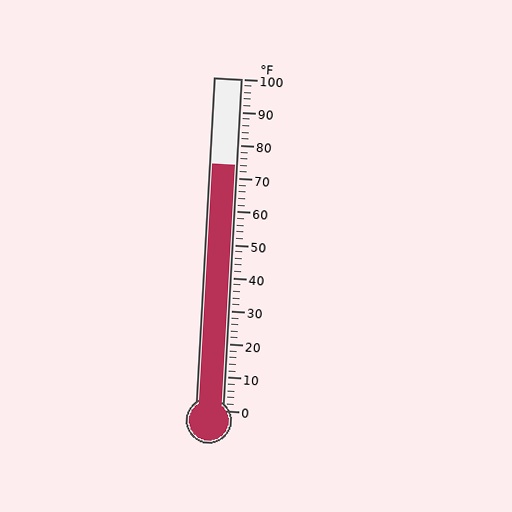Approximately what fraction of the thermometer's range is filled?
The thermometer is filled to approximately 75% of its range.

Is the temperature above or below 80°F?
The temperature is below 80°F.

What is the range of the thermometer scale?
The thermometer scale ranges from 0°F to 100°F.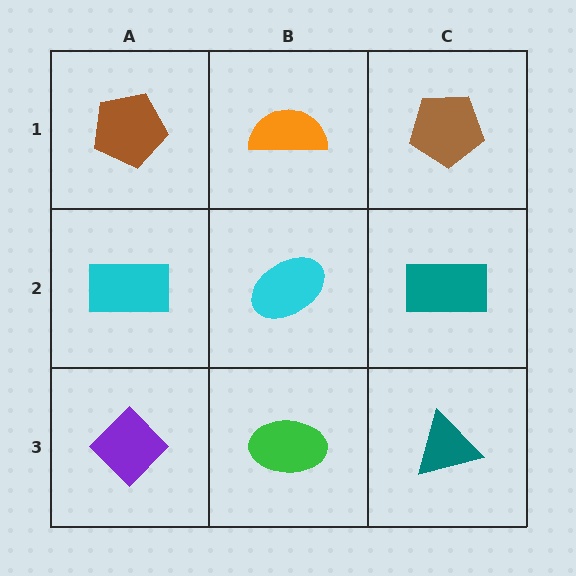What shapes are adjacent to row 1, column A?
A cyan rectangle (row 2, column A), an orange semicircle (row 1, column B).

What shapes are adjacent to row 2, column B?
An orange semicircle (row 1, column B), a green ellipse (row 3, column B), a cyan rectangle (row 2, column A), a teal rectangle (row 2, column C).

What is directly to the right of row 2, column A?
A cyan ellipse.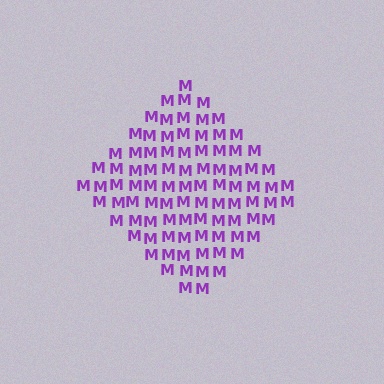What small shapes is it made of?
It is made of small letter M's.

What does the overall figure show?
The overall figure shows a diamond.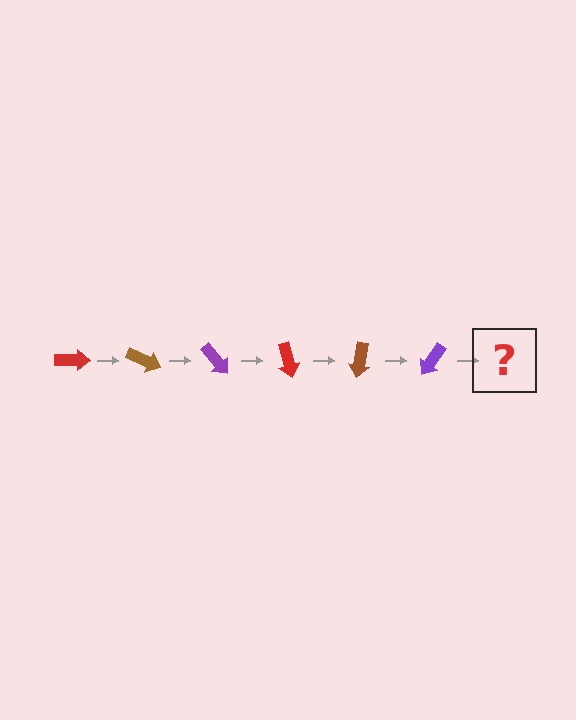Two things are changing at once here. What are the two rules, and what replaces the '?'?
The two rules are that it rotates 25 degrees each step and the color cycles through red, brown, and purple. The '?' should be a red arrow, rotated 150 degrees from the start.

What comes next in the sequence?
The next element should be a red arrow, rotated 150 degrees from the start.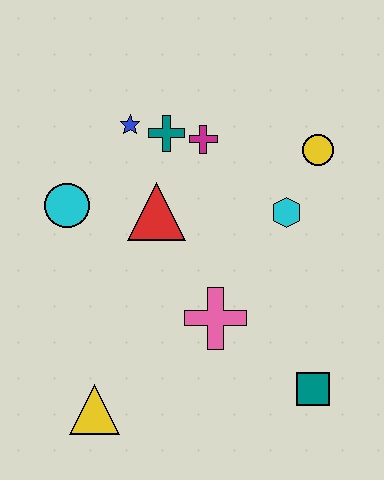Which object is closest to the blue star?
The teal cross is closest to the blue star.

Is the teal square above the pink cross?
No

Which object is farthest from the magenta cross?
The yellow triangle is farthest from the magenta cross.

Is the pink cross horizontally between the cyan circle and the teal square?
Yes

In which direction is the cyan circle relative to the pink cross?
The cyan circle is to the left of the pink cross.